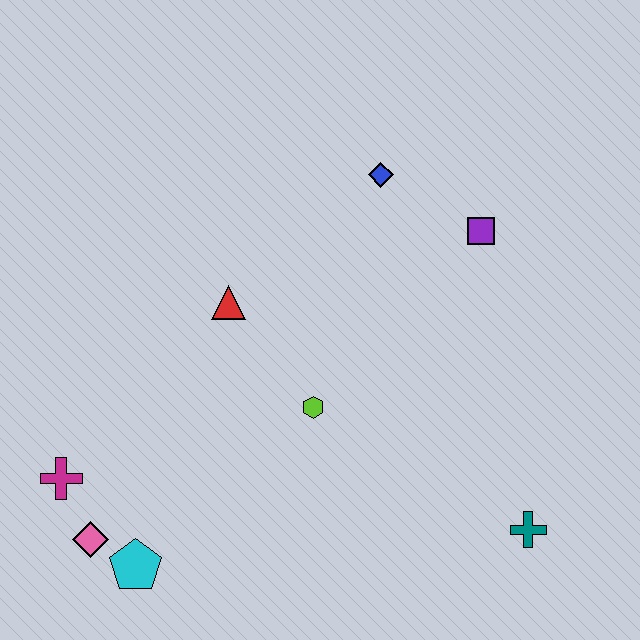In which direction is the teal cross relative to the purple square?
The teal cross is below the purple square.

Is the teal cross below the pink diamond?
No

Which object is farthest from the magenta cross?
The purple square is farthest from the magenta cross.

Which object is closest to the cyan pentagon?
The pink diamond is closest to the cyan pentagon.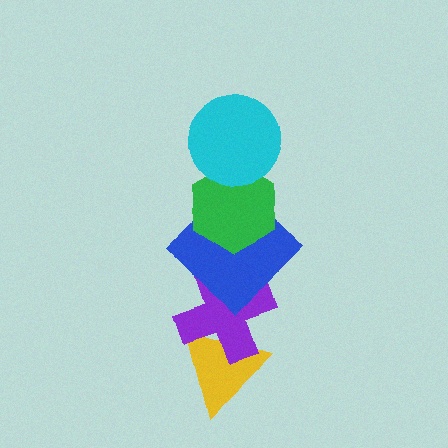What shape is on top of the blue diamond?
The green hexagon is on top of the blue diamond.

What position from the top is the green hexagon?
The green hexagon is 2nd from the top.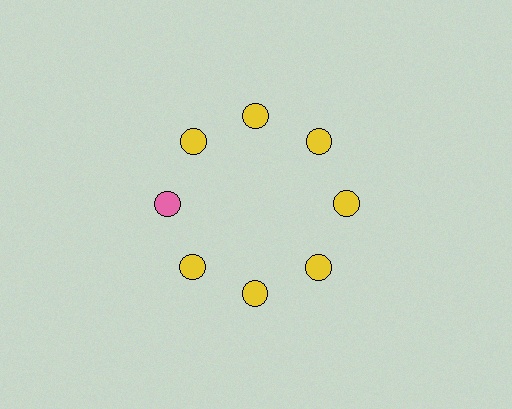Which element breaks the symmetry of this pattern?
The pink circle at roughly the 9 o'clock position breaks the symmetry. All other shapes are yellow circles.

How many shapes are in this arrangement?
There are 8 shapes arranged in a ring pattern.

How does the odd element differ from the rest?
It has a different color: pink instead of yellow.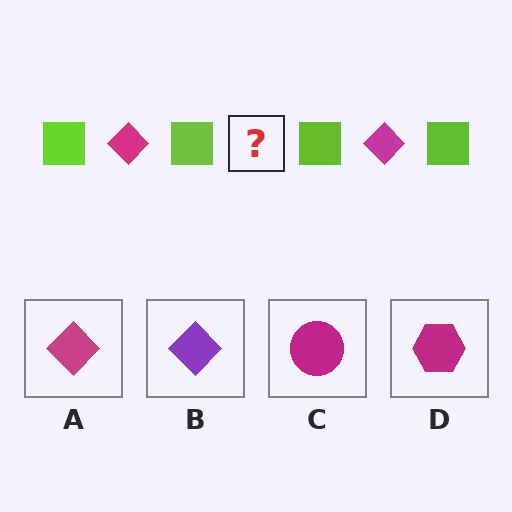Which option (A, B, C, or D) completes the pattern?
A.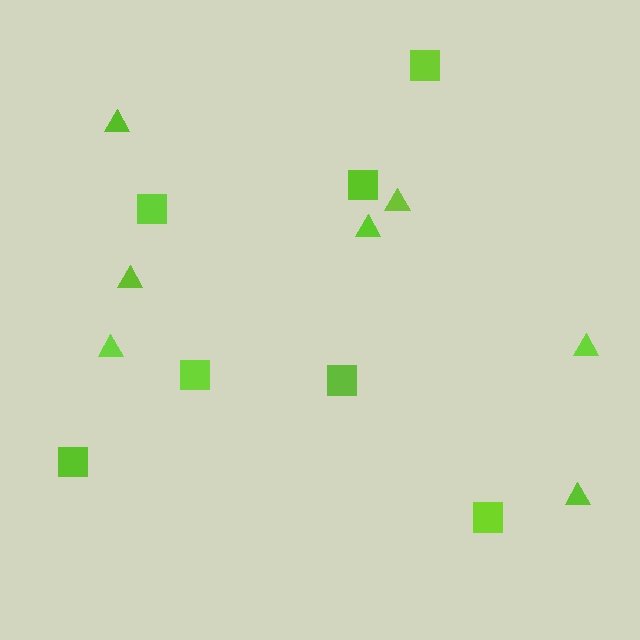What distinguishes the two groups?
There are 2 groups: one group of squares (7) and one group of triangles (7).